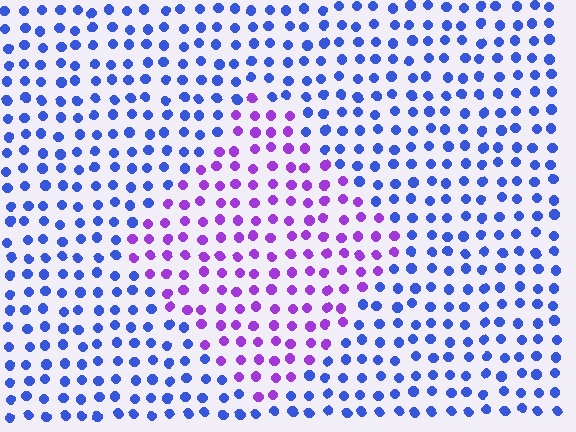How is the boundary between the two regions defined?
The boundary is defined purely by a slight shift in hue (about 51 degrees). Spacing, size, and orientation are identical on both sides.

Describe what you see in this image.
The image is filled with small blue elements in a uniform arrangement. A diamond-shaped region is visible where the elements are tinted to a slightly different hue, forming a subtle color boundary.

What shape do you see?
I see a diamond.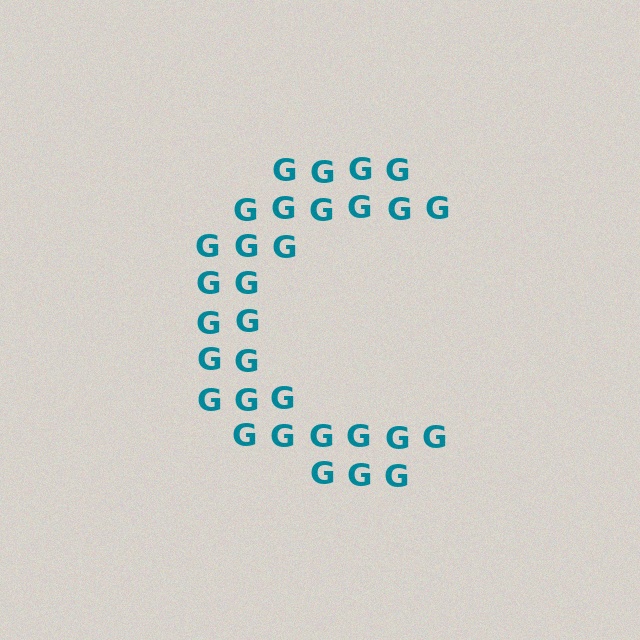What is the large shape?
The large shape is the letter C.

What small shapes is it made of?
It is made of small letter G's.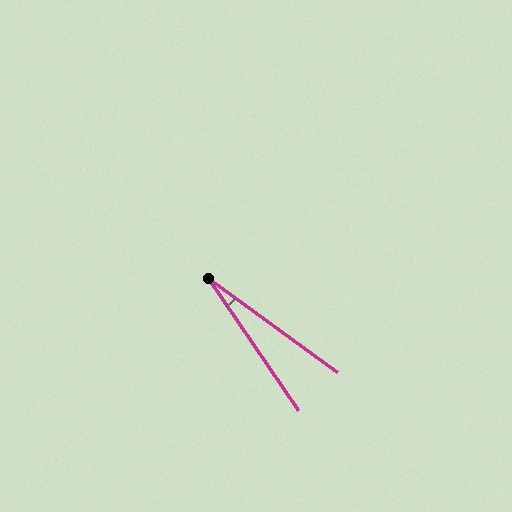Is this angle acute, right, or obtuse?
It is acute.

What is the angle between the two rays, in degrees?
Approximately 19 degrees.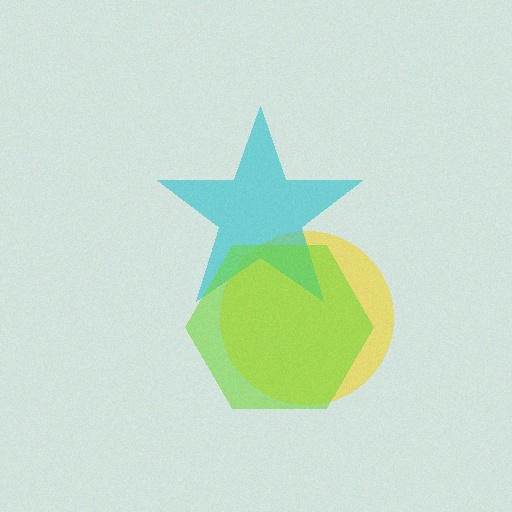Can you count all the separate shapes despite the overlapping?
Yes, there are 3 separate shapes.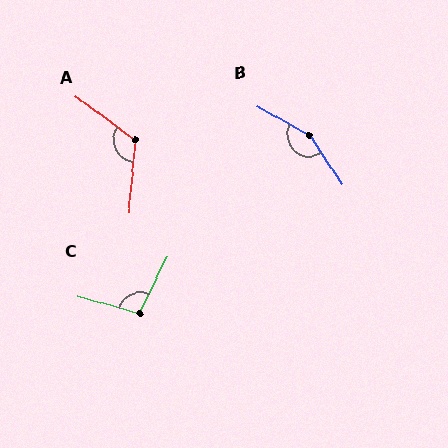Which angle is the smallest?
C, at approximately 101 degrees.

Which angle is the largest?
B, at approximately 153 degrees.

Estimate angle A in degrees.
Approximately 121 degrees.